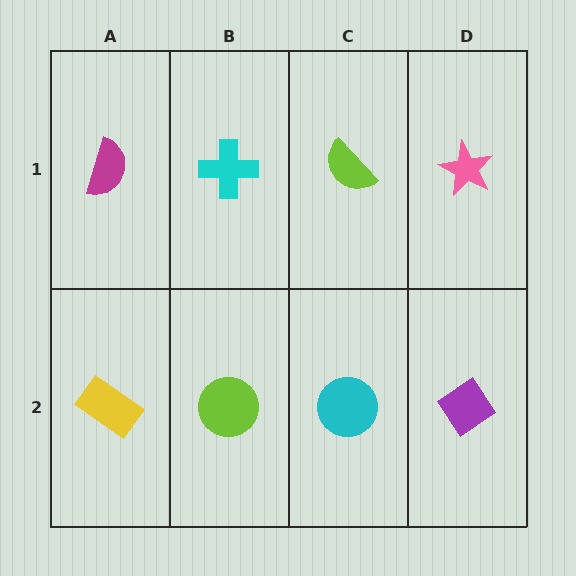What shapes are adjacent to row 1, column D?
A purple diamond (row 2, column D), a lime semicircle (row 1, column C).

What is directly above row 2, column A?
A magenta semicircle.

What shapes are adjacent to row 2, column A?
A magenta semicircle (row 1, column A), a lime circle (row 2, column B).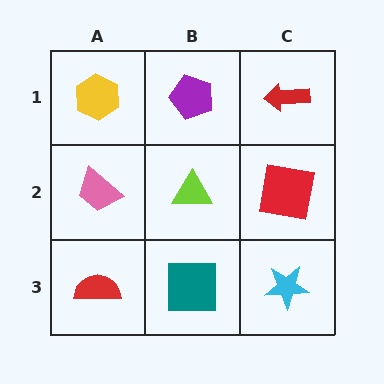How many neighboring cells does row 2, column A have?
3.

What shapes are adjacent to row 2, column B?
A purple pentagon (row 1, column B), a teal square (row 3, column B), a pink trapezoid (row 2, column A), a red square (row 2, column C).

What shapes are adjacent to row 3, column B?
A lime triangle (row 2, column B), a red semicircle (row 3, column A), a cyan star (row 3, column C).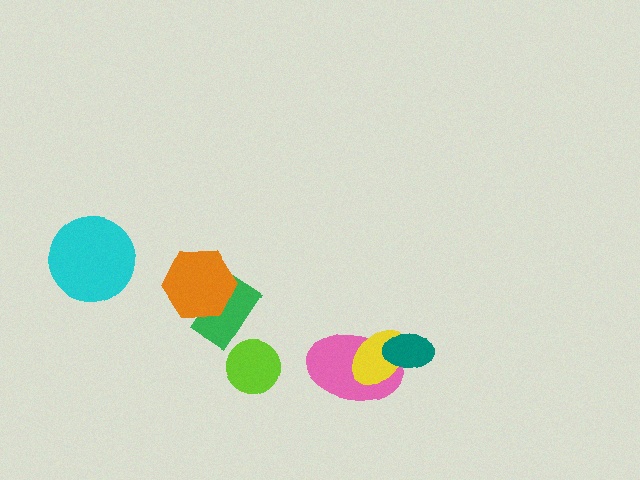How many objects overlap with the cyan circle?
0 objects overlap with the cyan circle.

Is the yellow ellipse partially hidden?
Yes, it is partially covered by another shape.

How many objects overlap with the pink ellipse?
2 objects overlap with the pink ellipse.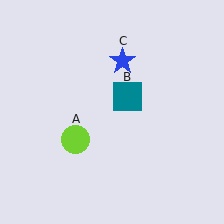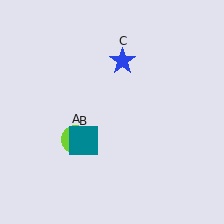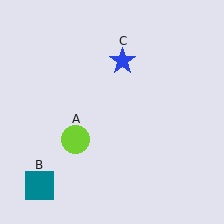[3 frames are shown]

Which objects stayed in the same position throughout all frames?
Lime circle (object A) and blue star (object C) remained stationary.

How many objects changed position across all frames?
1 object changed position: teal square (object B).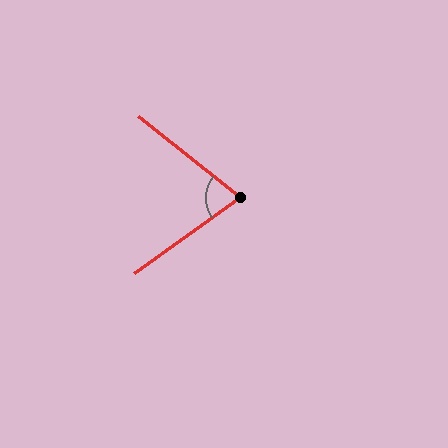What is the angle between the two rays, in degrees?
Approximately 75 degrees.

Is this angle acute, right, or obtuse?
It is acute.